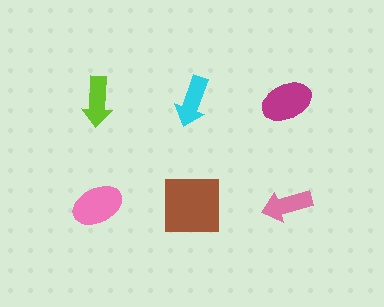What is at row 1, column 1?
A lime arrow.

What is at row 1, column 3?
A magenta ellipse.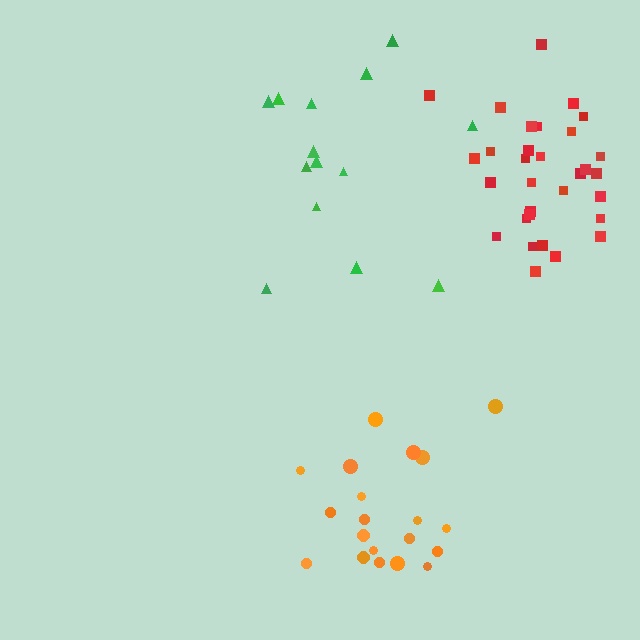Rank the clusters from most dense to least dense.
red, orange, green.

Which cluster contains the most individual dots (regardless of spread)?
Red (31).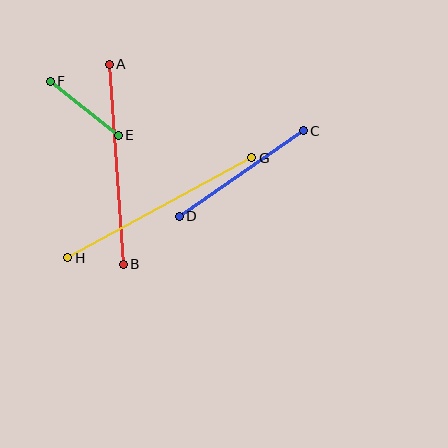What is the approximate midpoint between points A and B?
The midpoint is at approximately (116, 164) pixels.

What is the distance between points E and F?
The distance is approximately 87 pixels.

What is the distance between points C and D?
The distance is approximately 151 pixels.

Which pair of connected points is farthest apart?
Points G and H are farthest apart.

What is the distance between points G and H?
The distance is approximately 209 pixels.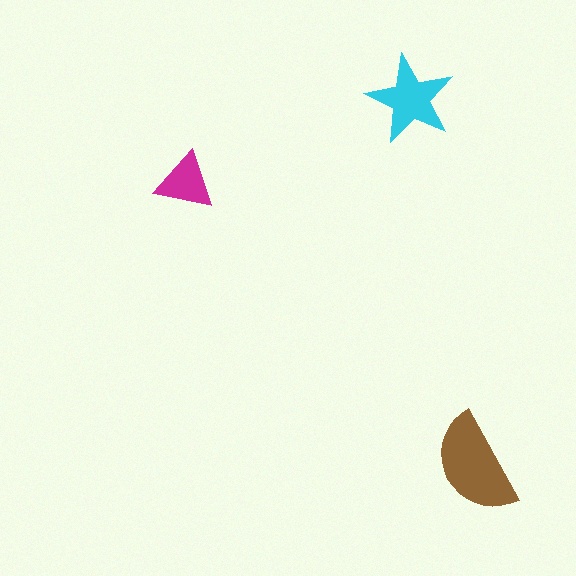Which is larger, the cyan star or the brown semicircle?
The brown semicircle.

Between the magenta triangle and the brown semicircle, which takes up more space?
The brown semicircle.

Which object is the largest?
The brown semicircle.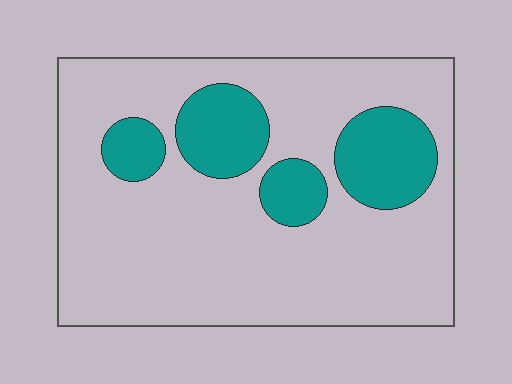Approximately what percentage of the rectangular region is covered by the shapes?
Approximately 20%.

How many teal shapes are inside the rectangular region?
4.